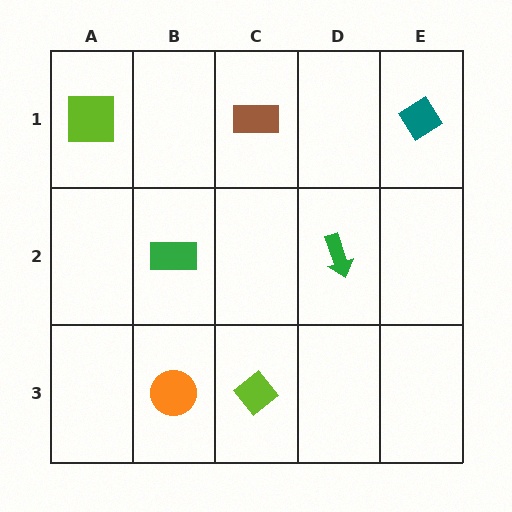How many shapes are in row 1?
3 shapes.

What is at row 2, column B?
A green rectangle.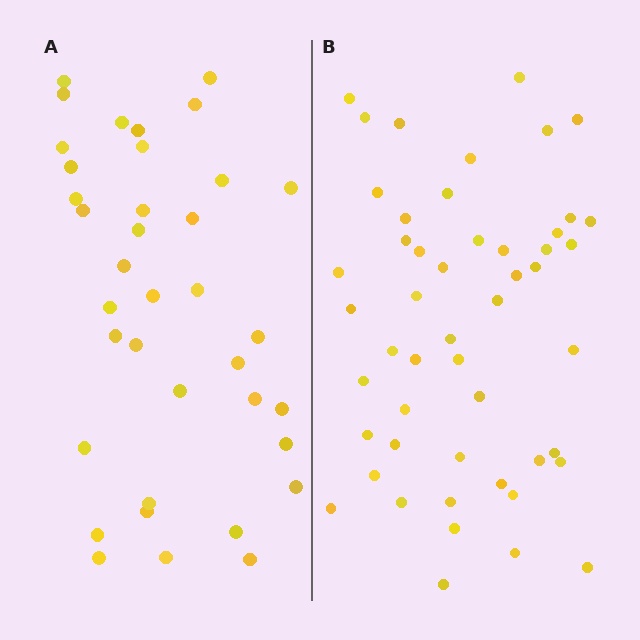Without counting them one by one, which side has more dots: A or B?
Region B (the right region) has more dots.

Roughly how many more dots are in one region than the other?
Region B has approximately 15 more dots than region A.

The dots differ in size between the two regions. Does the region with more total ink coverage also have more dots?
No. Region A has more total ink coverage because its dots are larger, but region B actually contains more individual dots. Total area can be misleading — the number of items is what matters here.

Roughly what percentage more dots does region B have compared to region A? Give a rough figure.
About 35% more.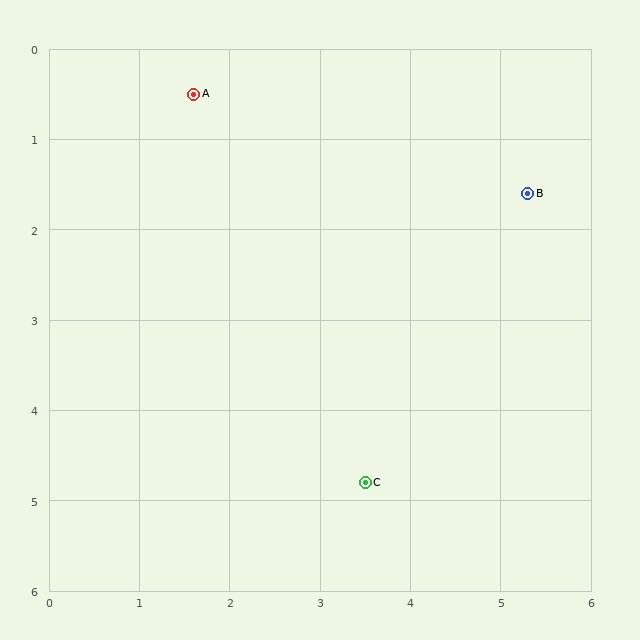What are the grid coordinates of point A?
Point A is at approximately (1.6, 0.5).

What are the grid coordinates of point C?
Point C is at approximately (3.5, 4.8).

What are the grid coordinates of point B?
Point B is at approximately (5.3, 1.6).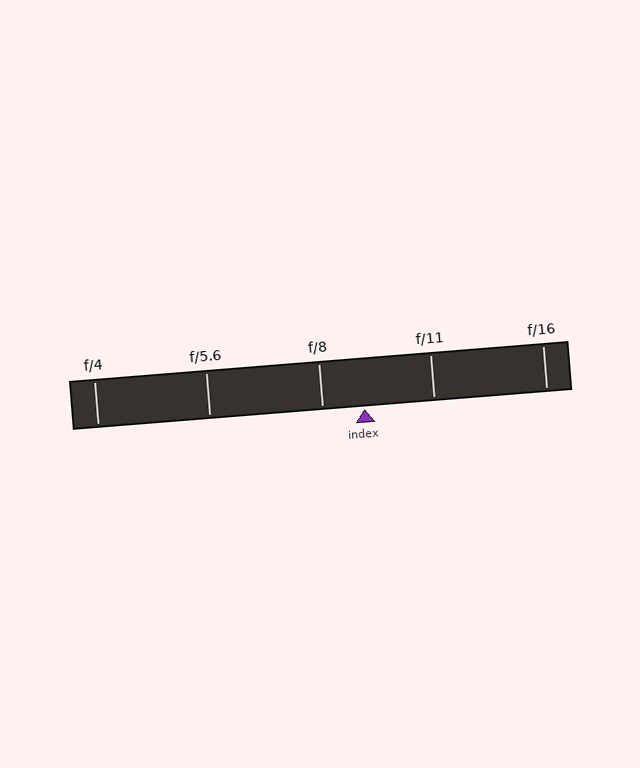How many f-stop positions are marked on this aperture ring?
There are 5 f-stop positions marked.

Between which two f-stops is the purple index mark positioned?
The index mark is between f/8 and f/11.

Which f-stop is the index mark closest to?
The index mark is closest to f/8.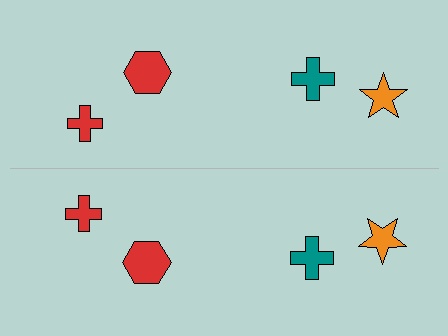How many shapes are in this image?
There are 8 shapes in this image.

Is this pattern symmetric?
Yes, this pattern has bilateral (reflection) symmetry.